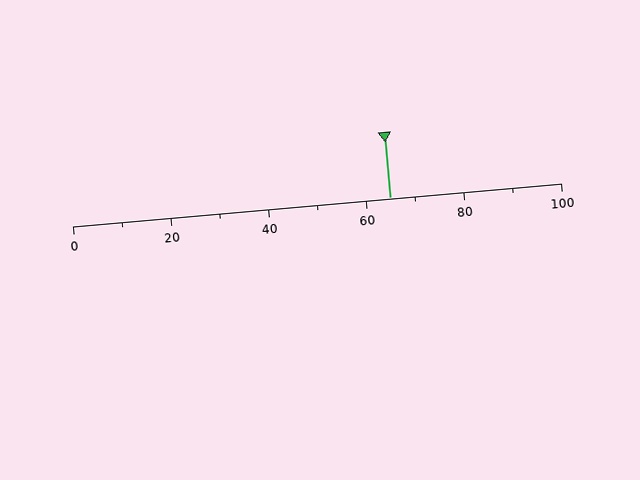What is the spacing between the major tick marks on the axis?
The major ticks are spaced 20 apart.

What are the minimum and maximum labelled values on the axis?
The axis runs from 0 to 100.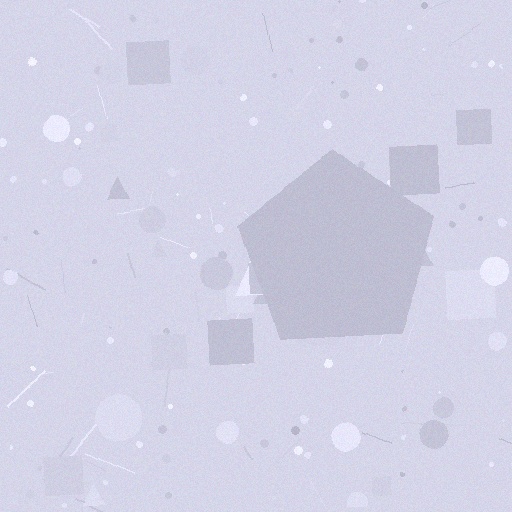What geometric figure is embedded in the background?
A pentagon is embedded in the background.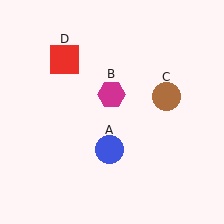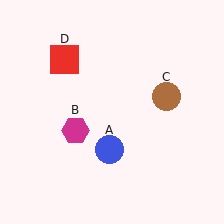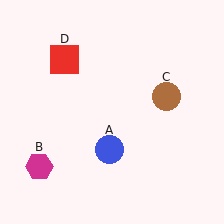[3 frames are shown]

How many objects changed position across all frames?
1 object changed position: magenta hexagon (object B).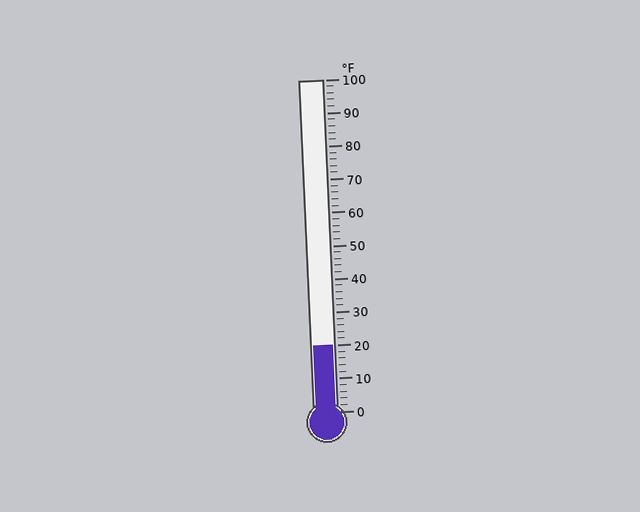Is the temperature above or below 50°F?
The temperature is below 50°F.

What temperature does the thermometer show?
The thermometer shows approximately 20°F.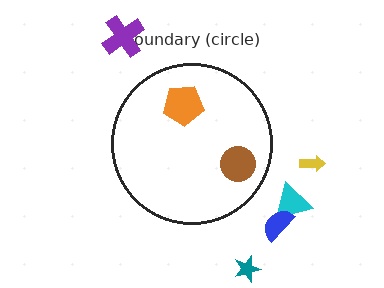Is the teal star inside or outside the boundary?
Outside.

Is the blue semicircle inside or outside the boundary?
Outside.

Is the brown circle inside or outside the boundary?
Inside.